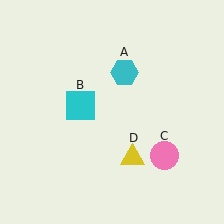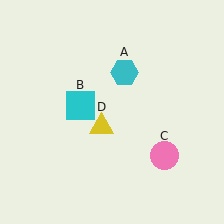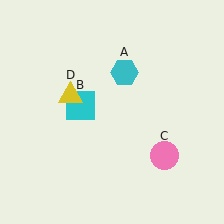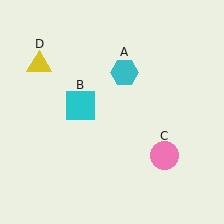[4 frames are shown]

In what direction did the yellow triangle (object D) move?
The yellow triangle (object D) moved up and to the left.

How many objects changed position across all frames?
1 object changed position: yellow triangle (object D).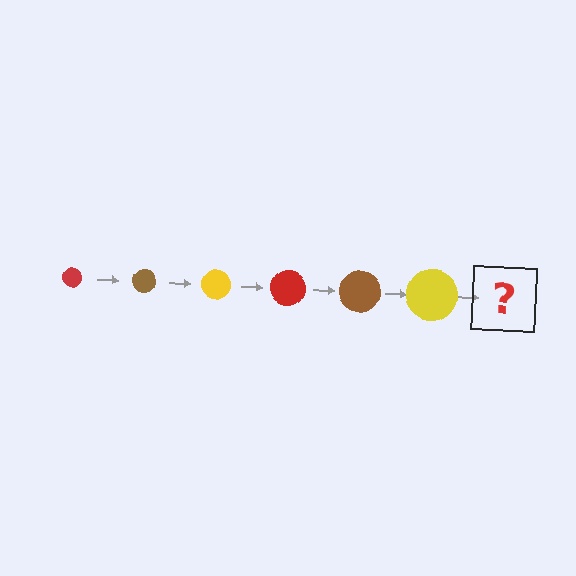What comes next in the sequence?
The next element should be a red circle, larger than the previous one.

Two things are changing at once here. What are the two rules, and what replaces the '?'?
The two rules are that the circle grows larger each step and the color cycles through red, brown, and yellow. The '?' should be a red circle, larger than the previous one.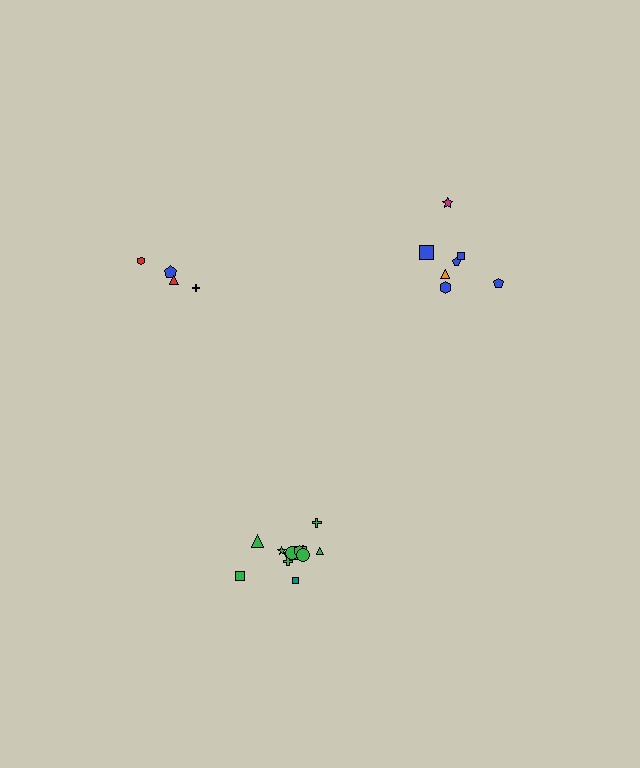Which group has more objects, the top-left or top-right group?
The top-right group.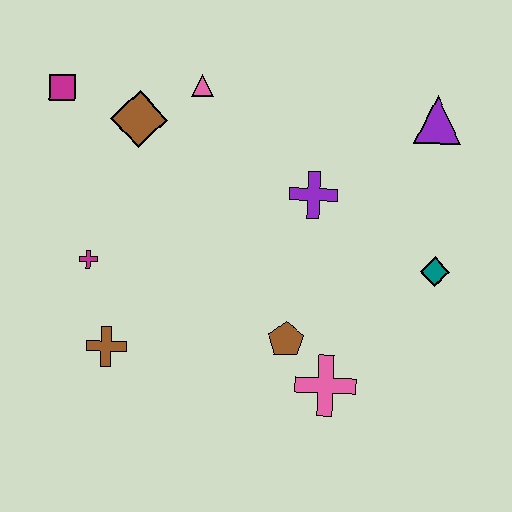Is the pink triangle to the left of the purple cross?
Yes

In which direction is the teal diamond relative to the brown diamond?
The teal diamond is to the right of the brown diamond.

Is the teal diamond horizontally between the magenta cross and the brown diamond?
No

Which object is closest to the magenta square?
The brown diamond is closest to the magenta square.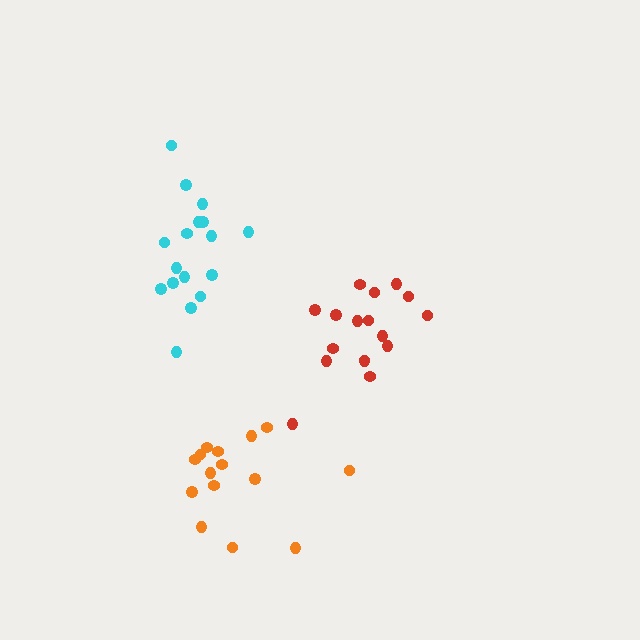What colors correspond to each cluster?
The clusters are colored: cyan, red, orange.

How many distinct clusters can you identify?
There are 3 distinct clusters.